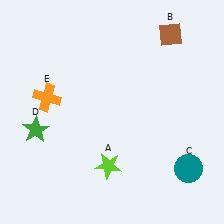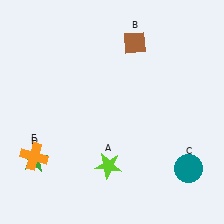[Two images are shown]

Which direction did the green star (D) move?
The green star (D) moved down.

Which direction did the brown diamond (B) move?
The brown diamond (B) moved left.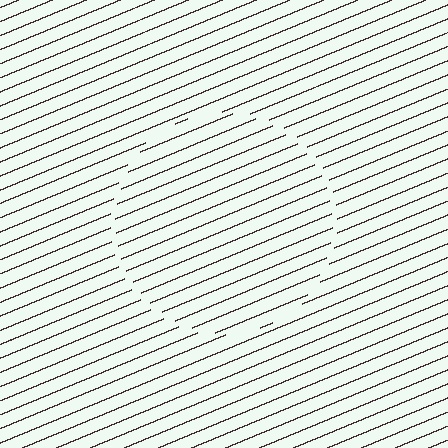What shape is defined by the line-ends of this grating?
An illusory circle. The interior of the shape contains the same grating, shifted by half a period — the contour is defined by the phase discontinuity where line-ends from the inner and outer gratings abut.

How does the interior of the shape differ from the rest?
The interior of the shape contains the same grating, shifted by half a period — the contour is defined by the phase discontinuity where line-ends from the inner and outer gratings abut.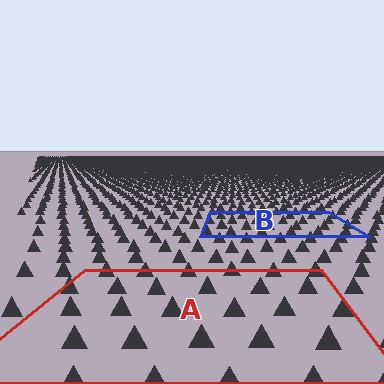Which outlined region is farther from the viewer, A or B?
Region B is farther from the viewer — the texture elements inside it appear smaller and more densely packed.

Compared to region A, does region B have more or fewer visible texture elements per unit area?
Region B has more texture elements per unit area — they are packed more densely because it is farther away.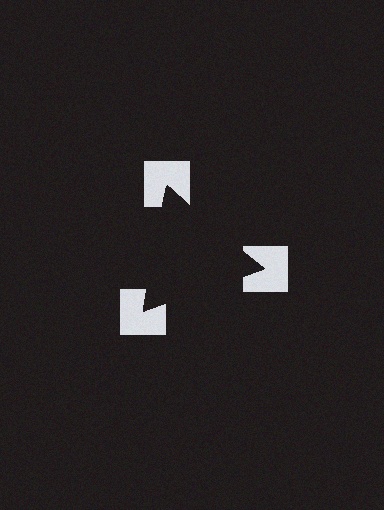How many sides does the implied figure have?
3 sides.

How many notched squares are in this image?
There are 3 — one at each vertex of the illusory triangle.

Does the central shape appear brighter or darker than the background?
It typically appears slightly darker than the background, even though no actual brightness change is drawn.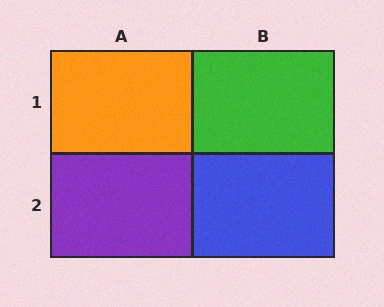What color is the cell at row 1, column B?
Green.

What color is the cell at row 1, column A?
Orange.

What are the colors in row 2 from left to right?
Purple, blue.